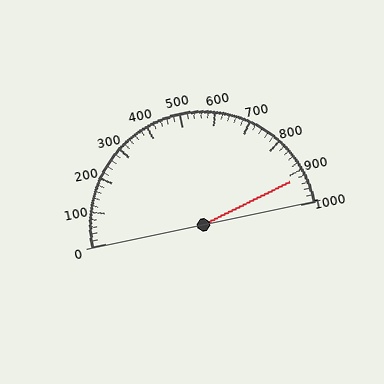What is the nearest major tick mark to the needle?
The nearest major tick mark is 900.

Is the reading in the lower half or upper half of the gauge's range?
The reading is in the upper half of the range (0 to 1000).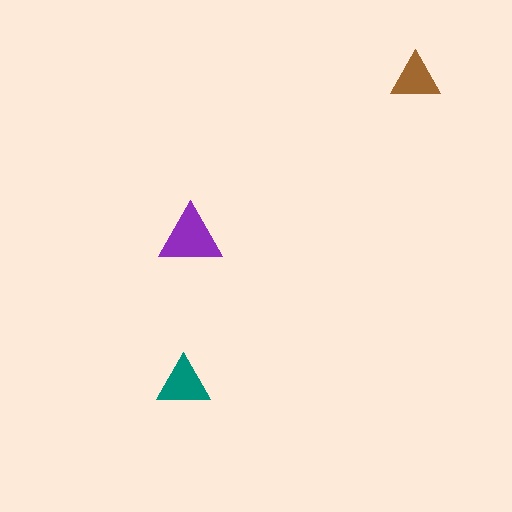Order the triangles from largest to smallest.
the purple one, the teal one, the brown one.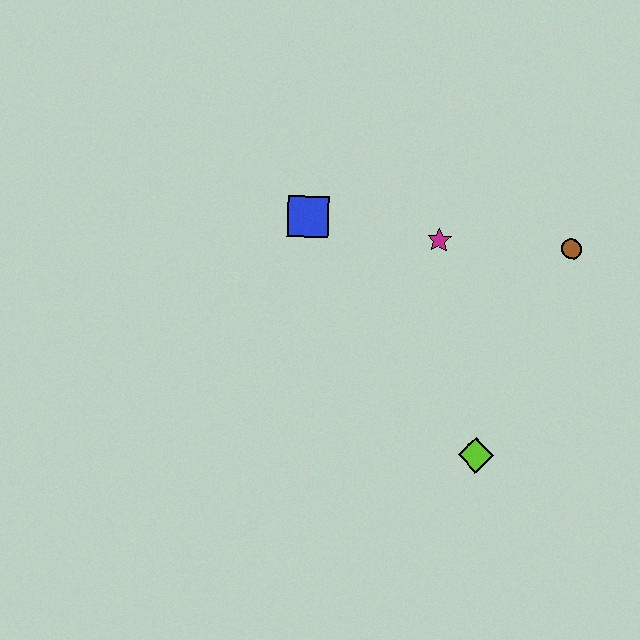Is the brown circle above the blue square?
No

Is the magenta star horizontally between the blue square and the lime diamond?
Yes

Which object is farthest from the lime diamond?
The blue square is farthest from the lime diamond.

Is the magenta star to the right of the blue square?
Yes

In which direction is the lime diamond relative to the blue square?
The lime diamond is below the blue square.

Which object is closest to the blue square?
The magenta star is closest to the blue square.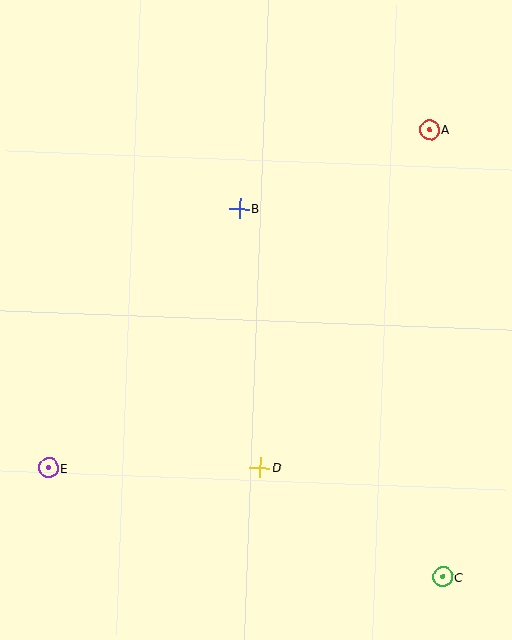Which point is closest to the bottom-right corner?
Point C is closest to the bottom-right corner.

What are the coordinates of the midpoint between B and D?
The midpoint between B and D is at (250, 338).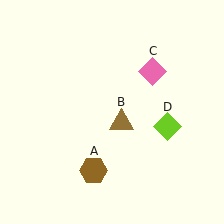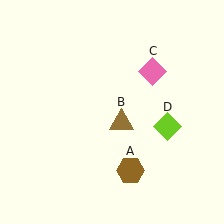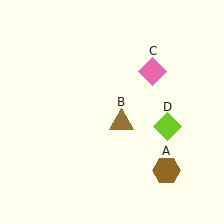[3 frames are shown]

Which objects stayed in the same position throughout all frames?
Brown triangle (object B) and pink diamond (object C) and lime diamond (object D) remained stationary.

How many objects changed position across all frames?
1 object changed position: brown hexagon (object A).